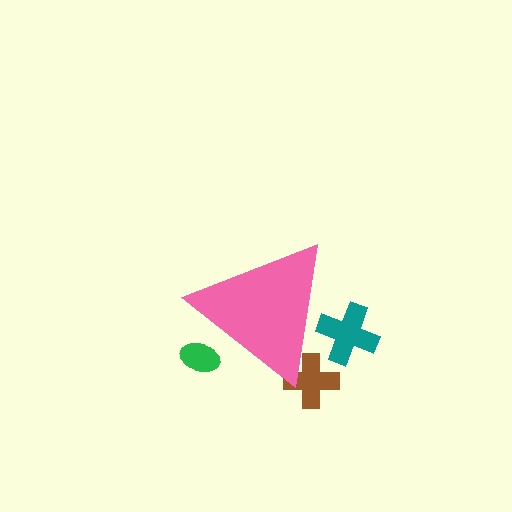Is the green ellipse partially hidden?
Yes, the green ellipse is partially hidden behind the pink triangle.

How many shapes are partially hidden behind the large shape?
3 shapes are partially hidden.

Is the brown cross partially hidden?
Yes, the brown cross is partially hidden behind the pink triangle.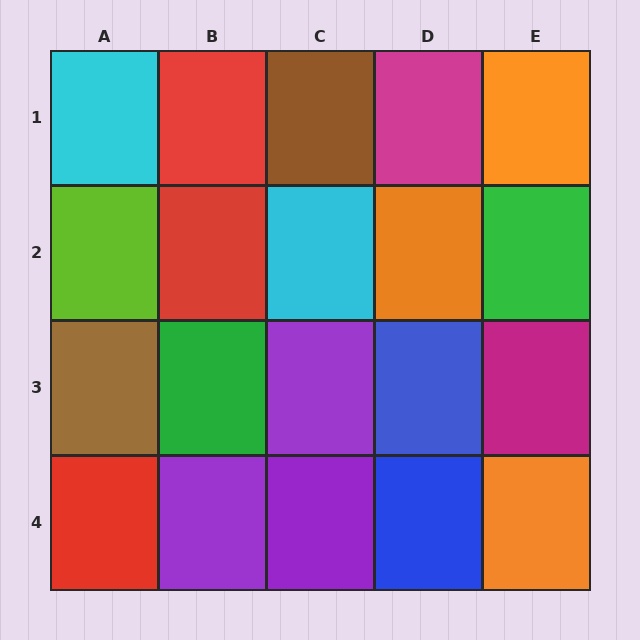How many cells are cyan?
2 cells are cyan.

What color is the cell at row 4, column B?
Purple.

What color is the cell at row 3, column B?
Green.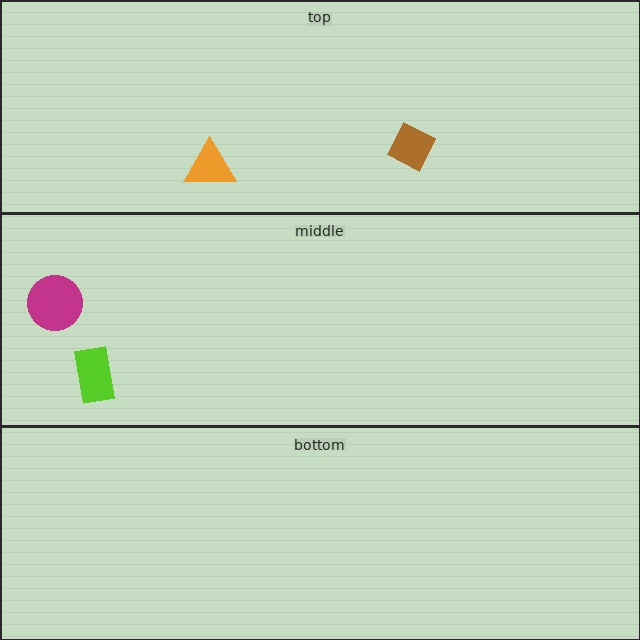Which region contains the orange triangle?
The top region.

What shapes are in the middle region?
The lime rectangle, the magenta circle.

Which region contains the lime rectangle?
The middle region.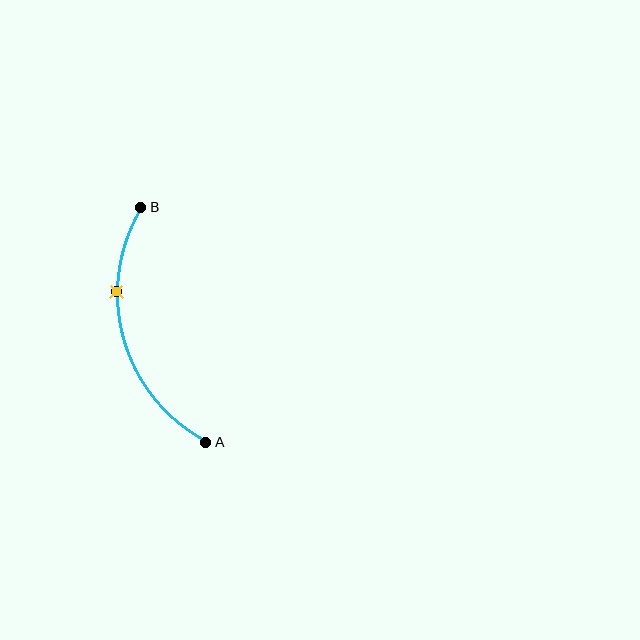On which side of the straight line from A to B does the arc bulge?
The arc bulges to the left of the straight line connecting A and B.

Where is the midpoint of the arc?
The arc midpoint is the point on the curve farthest from the straight line joining A and B. It sits to the left of that line.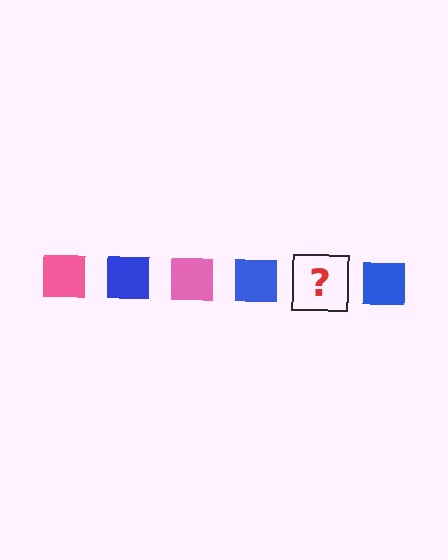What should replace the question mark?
The question mark should be replaced with a pink square.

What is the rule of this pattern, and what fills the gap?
The rule is that the pattern cycles through pink, blue squares. The gap should be filled with a pink square.